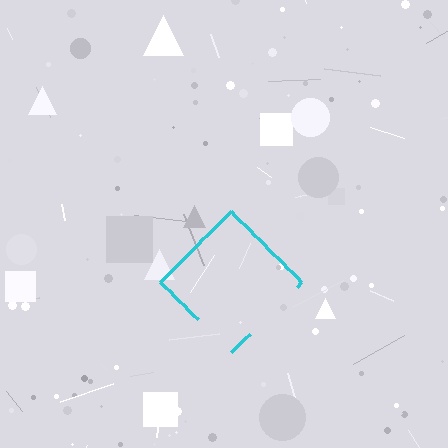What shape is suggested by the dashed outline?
The dashed outline suggests a diamond.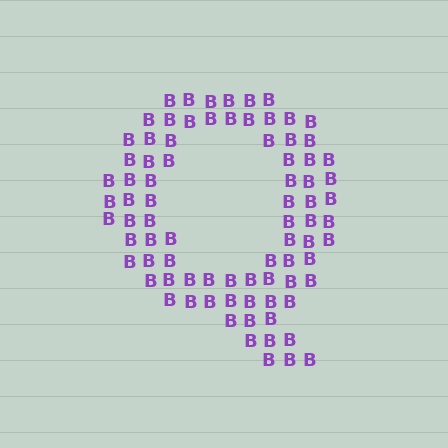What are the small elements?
The small elements are letter B's.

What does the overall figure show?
The overall figure shows the letter Q.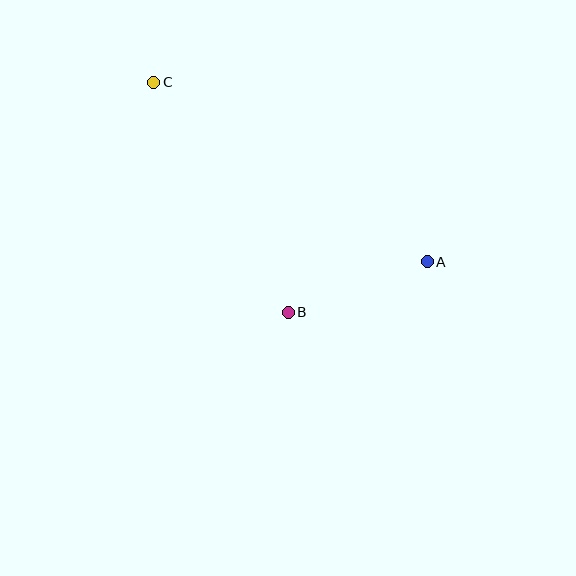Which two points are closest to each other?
Points A and B are closest to each other.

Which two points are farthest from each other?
Points A and C are farthest from each other.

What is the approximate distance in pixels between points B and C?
The distance between B and C is approximately 267 pixels.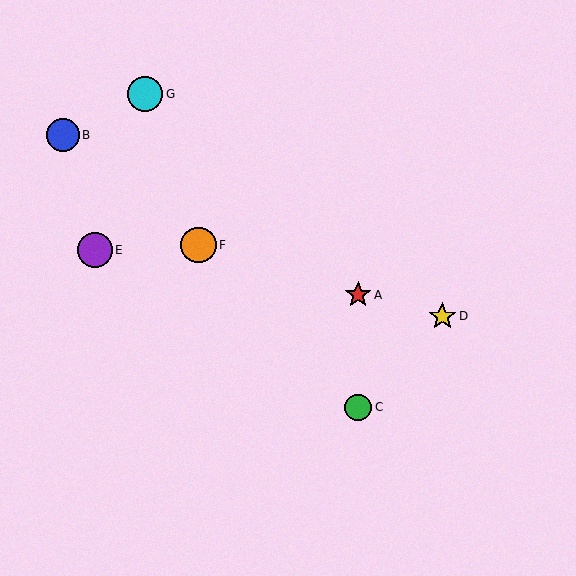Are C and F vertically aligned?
No, C is at x≈358 and F is at x≈199.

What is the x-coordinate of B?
Object B is at x≈63.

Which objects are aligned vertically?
Objects A, C are aligned vertically.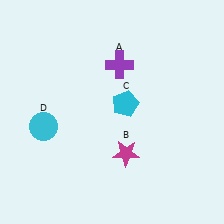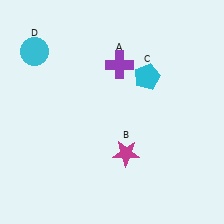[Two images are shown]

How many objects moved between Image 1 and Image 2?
2 objects moved between the two images.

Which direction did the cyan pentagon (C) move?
The cyan pentagon (C) moved up.